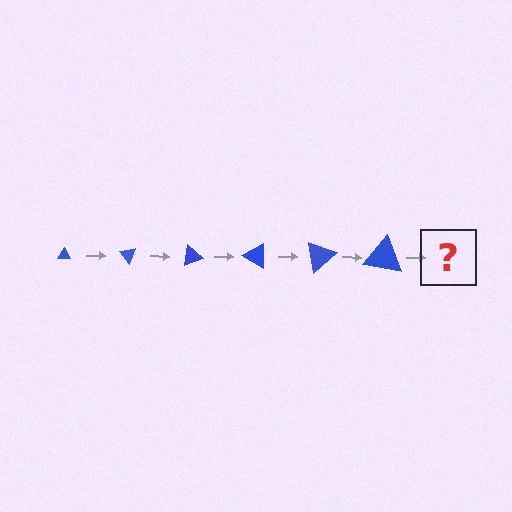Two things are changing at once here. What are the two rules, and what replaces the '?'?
The two rules are that the triangle grows larger each step and it rotates 50 degrees each step. The '?' should be a triangle, larger than the previous one and rotated 300 degrees from the start.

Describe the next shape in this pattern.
It should be a triangle, larger than the previous one and rotated 300 degrees from the start.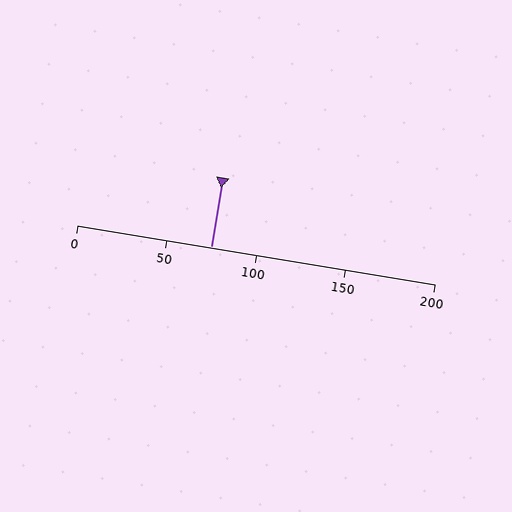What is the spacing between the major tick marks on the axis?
The major ticks are spaced 50 apart.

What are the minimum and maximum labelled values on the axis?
The axis runs from 0 to 200.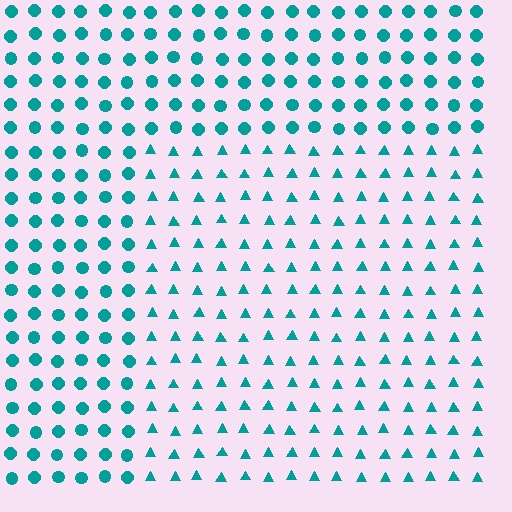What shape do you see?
I see a rectangle.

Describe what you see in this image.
The image is filled with small teal elements arranged in a uniform grid. A rectangle-shaped region contains triangles, while the surrounding area contains circles. The boundary is defined purely by the change in element shape.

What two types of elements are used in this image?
The image uses triangles inside the rectangle region and circles outside it.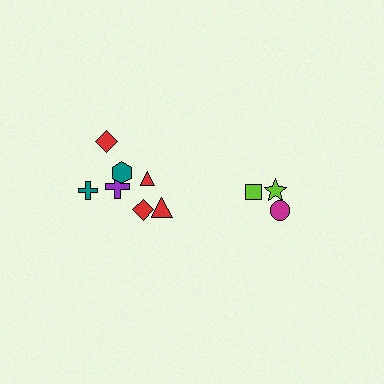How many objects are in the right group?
There are 3 objects.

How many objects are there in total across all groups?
There are 10 objects.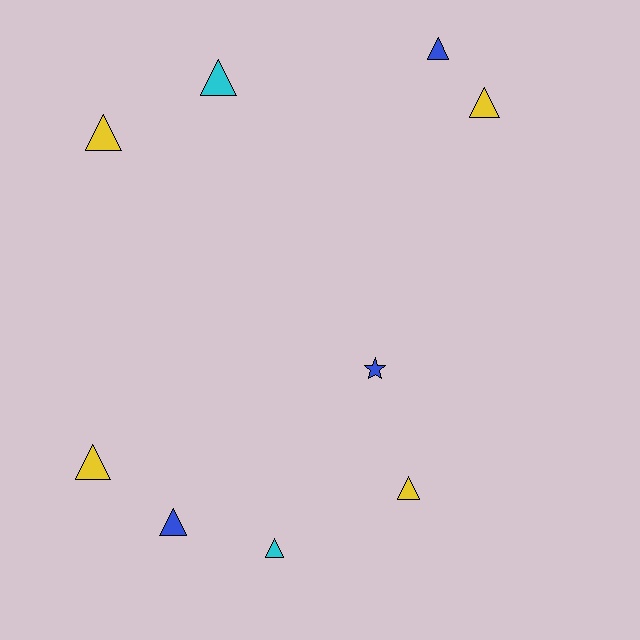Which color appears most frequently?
Yellow, with 4 objects.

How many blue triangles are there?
There are 2 blue triangles.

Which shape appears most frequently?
Triangle, with 8 objects.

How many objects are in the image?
There are 9 objects.